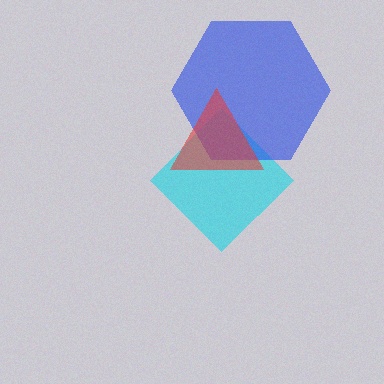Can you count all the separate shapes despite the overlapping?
Yes, there are 3 separate shapes.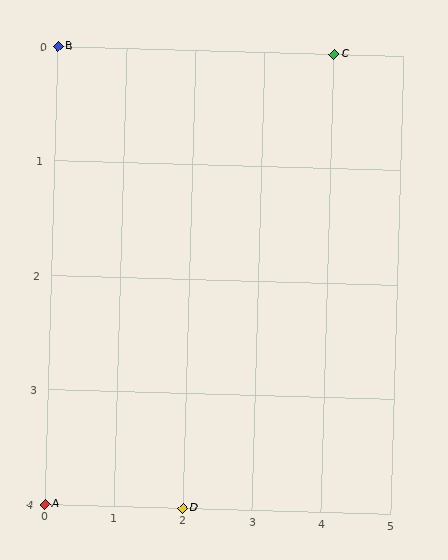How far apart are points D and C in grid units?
Points D and C are 2 columns and 4 rows apart (about 4.5 grid units diagonally).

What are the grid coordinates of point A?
Point A is at grid coordinates (0, 4).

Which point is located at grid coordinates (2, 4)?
Point D is at (2, 4).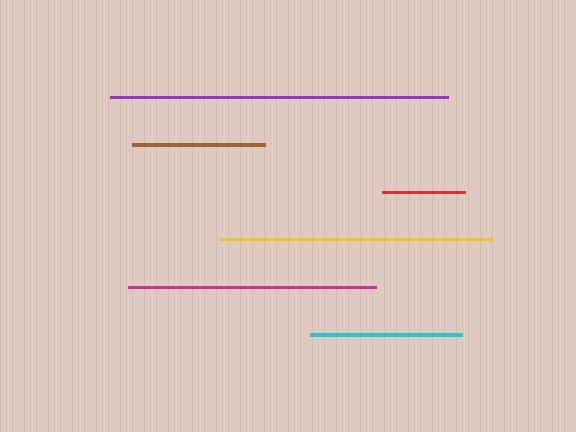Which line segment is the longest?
The purple line is the longest at approximately 339 pixels.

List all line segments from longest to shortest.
From longest to shortest: purple, yellow, magenta, cyan, brown, red.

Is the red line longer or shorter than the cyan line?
The cyan line is longer than the red line.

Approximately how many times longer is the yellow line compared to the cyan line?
The yellow line is approximately 1.8 times the length of the cyan line.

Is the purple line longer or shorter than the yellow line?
The purple line is longer than the yellow line.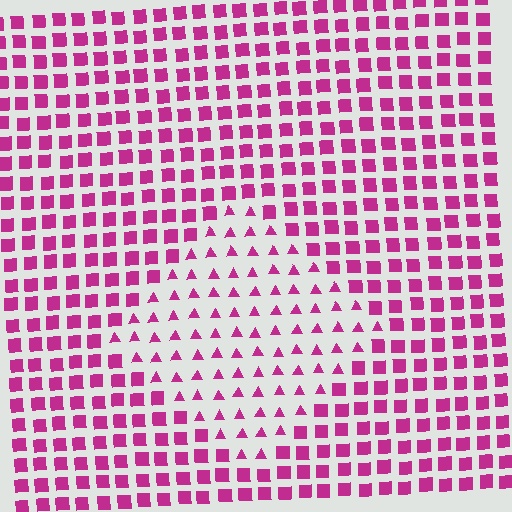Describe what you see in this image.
The image is filled with small magenta elements arranged in a uniform grid. A diamond-shaped region contains triangles, while the surrounding area contains squares. The boundary is defined purely by the change in element shape.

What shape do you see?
I see a diamond.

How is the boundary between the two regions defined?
The boundary is defined by a change in element shape: triangles inside vs. squares outside. All elements share the same color and spacing.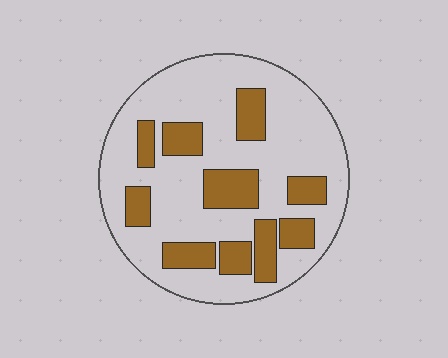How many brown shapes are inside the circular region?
10.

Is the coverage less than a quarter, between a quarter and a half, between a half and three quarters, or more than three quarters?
Between a quarter and a half.